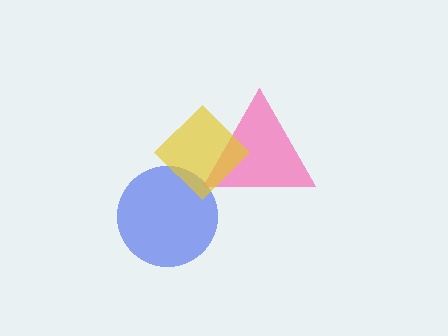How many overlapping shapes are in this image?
There are 3 overlapping shapes in the image.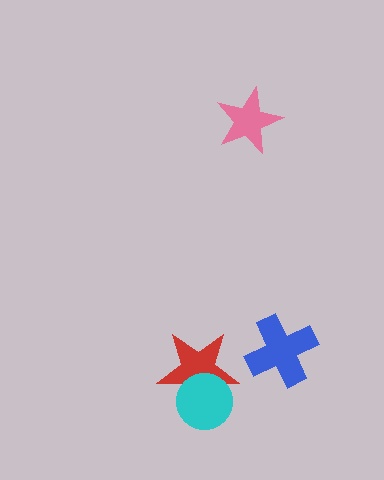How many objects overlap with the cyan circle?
1 object overlaps with the cyan circle.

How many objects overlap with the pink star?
0 objects overlap with the pink star.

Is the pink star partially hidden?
No, no other shape covers it.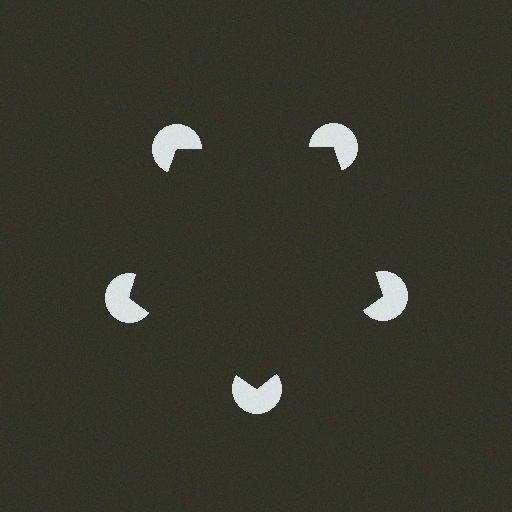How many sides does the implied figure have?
5 sides.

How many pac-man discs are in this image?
There are 5 — one at each vertex of the illusory pentagon.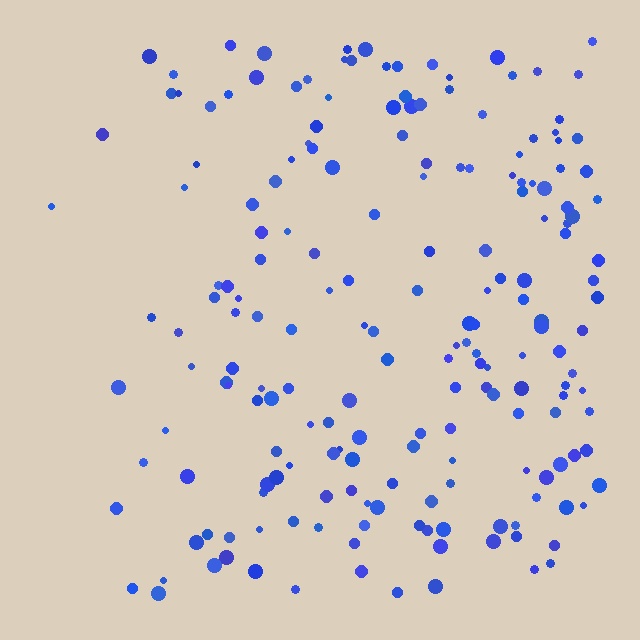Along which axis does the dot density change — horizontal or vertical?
Horizontal.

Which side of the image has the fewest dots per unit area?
The left.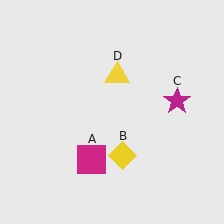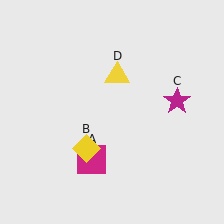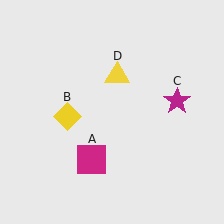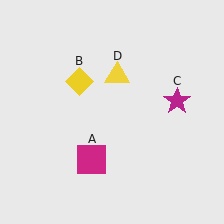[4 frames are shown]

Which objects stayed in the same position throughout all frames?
Magenta square (object A) and magenta star (object C) and yellow triangle (object D) remained stationary.